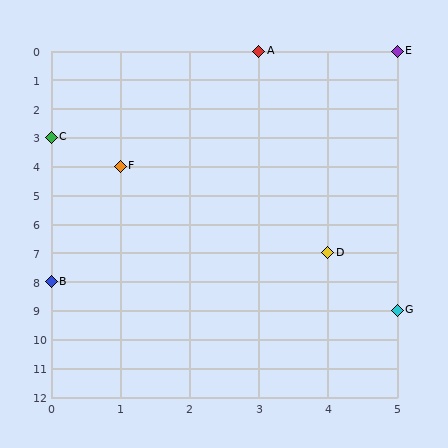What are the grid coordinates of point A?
Point A is at grid coordinates (3, 0).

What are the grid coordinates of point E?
Point E is at grid coordinates (5, 0).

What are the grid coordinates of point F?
Point F is at grid coordinates (1, 4).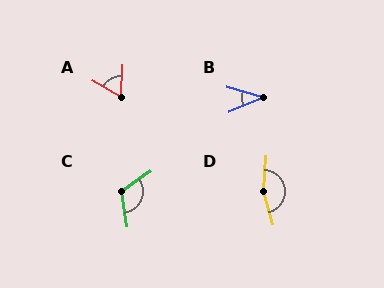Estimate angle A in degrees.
Approximately 63 degrees.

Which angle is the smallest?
B, at approximately 38 degrees.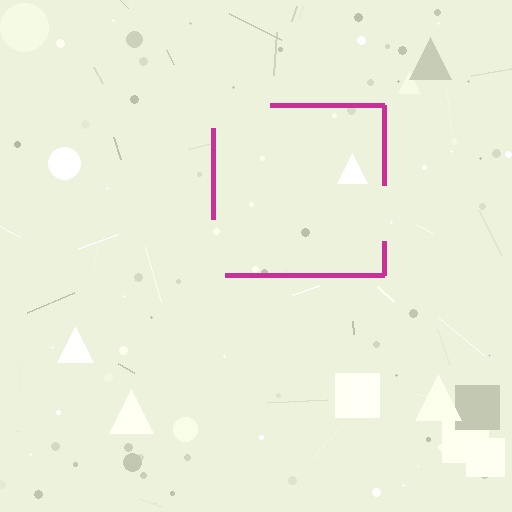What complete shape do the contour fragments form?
The contour fragments form a square.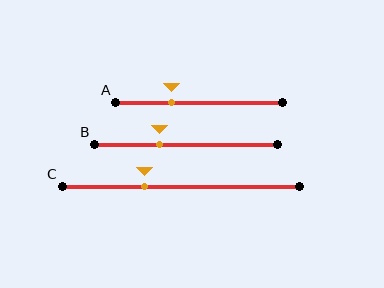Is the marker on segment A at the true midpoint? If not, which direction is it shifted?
No, the marker on segment A is shifted to the left by about 17% of the segment length.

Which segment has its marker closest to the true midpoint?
Segment B has its marker closest to the true midpoint.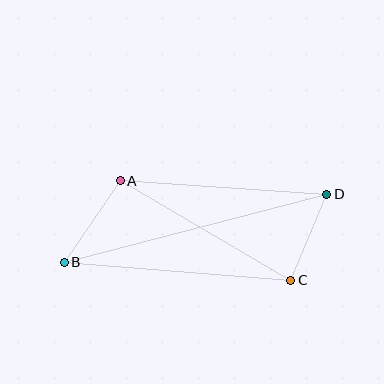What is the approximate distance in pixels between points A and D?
The distance between A and D is approximately 206 pixels.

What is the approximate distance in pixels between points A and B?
The distance between A and B is approximately 99 pixels.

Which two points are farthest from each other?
Points B and D are farthest from each other.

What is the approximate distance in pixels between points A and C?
The distance between A and C is approximately 197 pixels.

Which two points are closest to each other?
Points C and D are closest to each other.